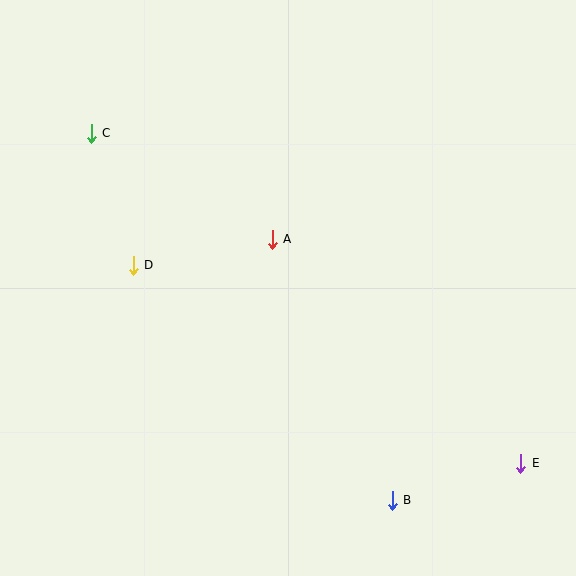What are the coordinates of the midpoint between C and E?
The midpoint between C and E is at (306, 298).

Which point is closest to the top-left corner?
Point C is closest to the top-left corner.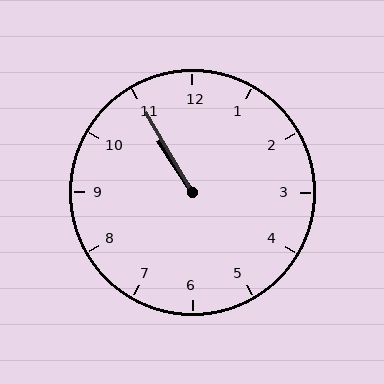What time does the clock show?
10:55.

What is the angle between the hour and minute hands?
Approximately 2 degrees.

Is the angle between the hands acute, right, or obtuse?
It is acute.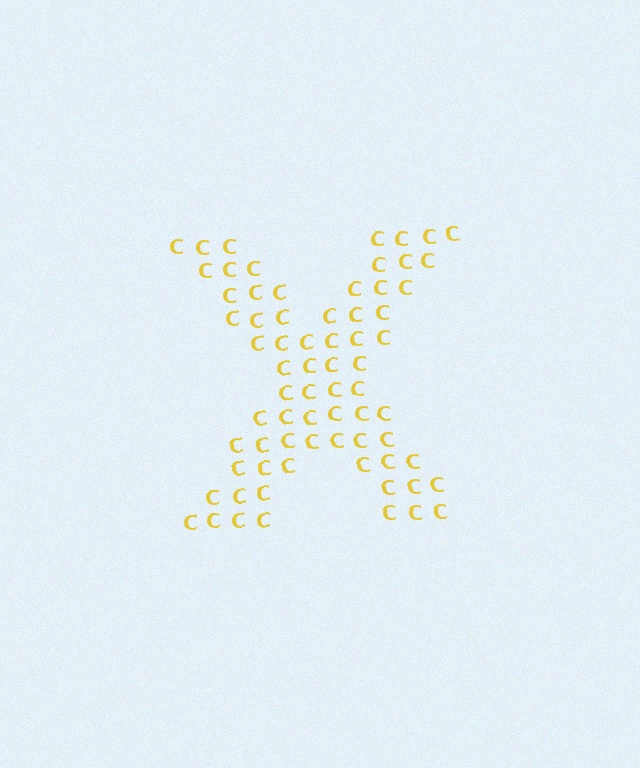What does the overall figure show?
The overall figure shows the letter X.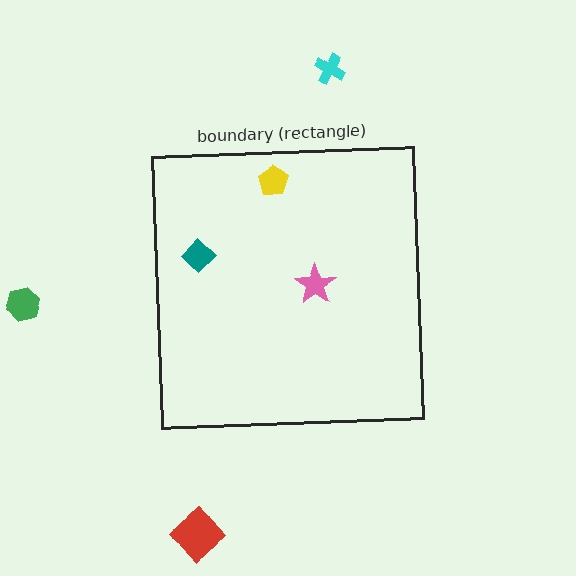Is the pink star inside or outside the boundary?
Inside.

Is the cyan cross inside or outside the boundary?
Outside.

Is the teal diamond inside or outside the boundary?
Inside.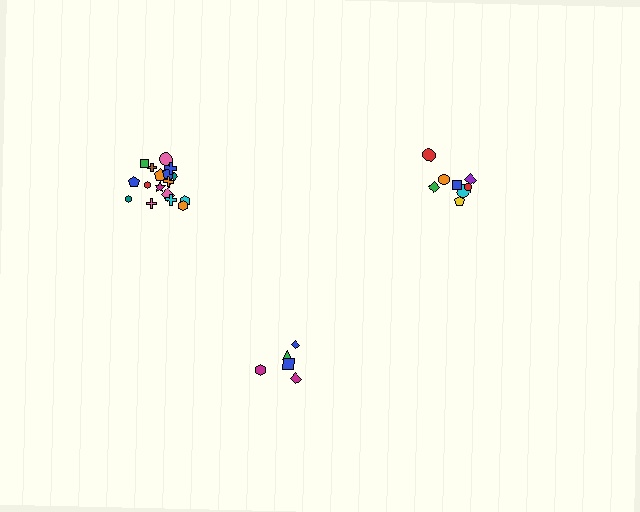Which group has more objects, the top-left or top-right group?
The top-left group.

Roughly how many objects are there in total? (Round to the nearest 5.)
Roughly 30 objects in total.